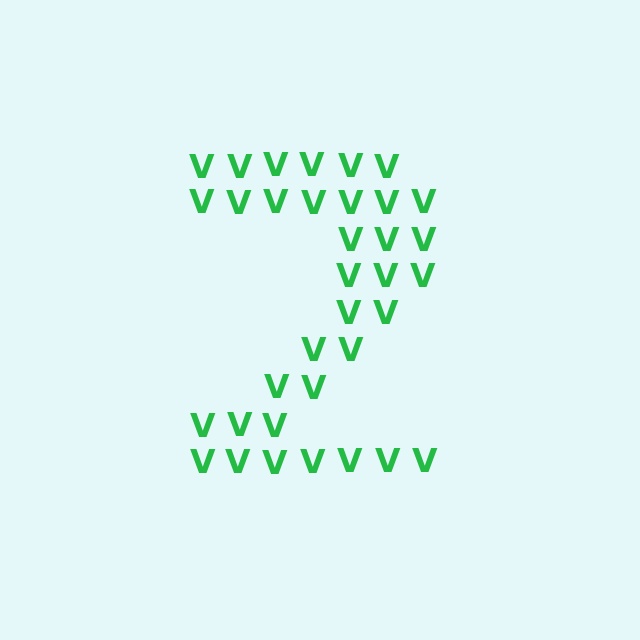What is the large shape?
The large shape is the digit 2.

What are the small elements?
The small elements are letter V's.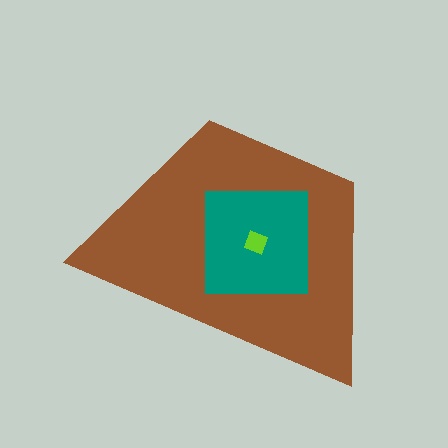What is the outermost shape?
The brown trapezoid.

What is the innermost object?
The lime diamond.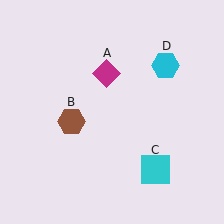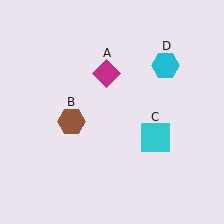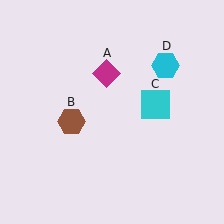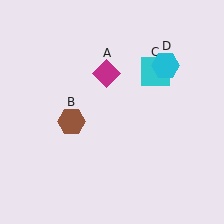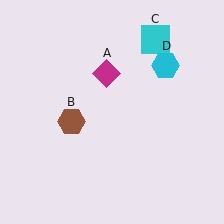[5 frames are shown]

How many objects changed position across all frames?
1 object changed position: cyan square (object C).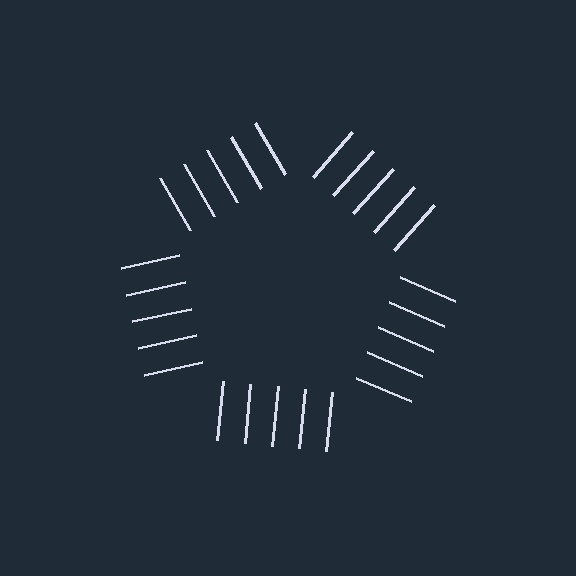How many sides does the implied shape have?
5 sides — the line-ends trace a pentagon.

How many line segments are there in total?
25 — 5 along each of the 5 edges.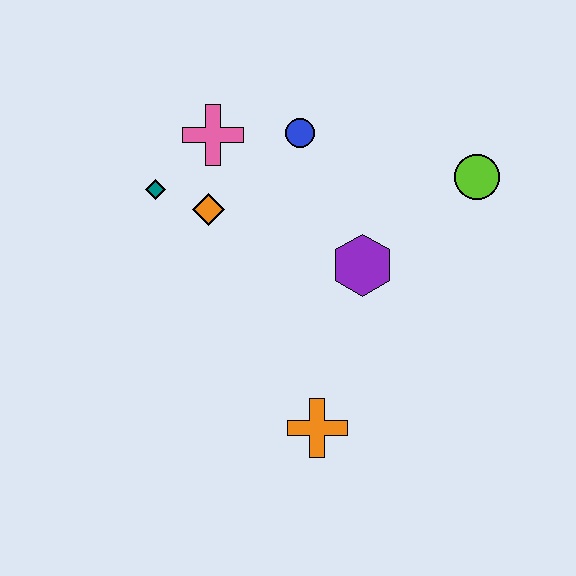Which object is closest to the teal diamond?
The orange diamond is closest to the teal diamond.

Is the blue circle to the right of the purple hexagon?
No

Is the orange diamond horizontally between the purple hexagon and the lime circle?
No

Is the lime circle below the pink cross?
Yes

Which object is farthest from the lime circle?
The teal diamond is farthest from the lime circle.